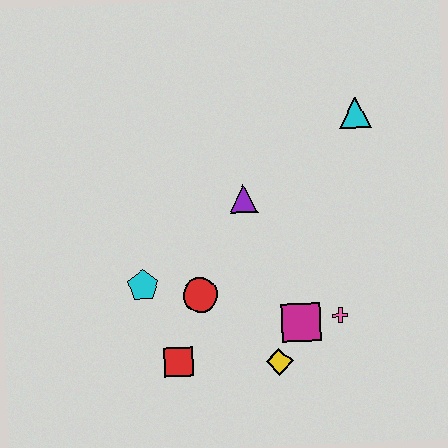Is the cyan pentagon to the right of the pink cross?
No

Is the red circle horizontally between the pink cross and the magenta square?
No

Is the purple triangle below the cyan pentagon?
No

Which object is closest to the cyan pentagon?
The red circle is closest to the cyan pentagon.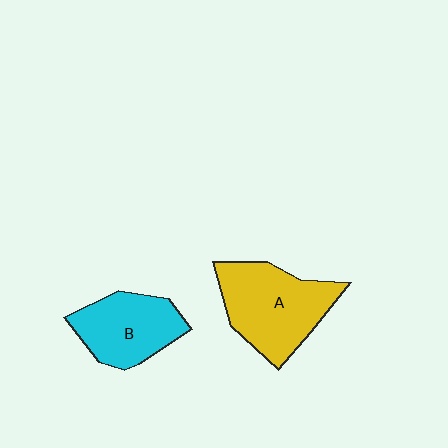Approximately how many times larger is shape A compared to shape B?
Approximately 1.3 times.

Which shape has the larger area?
Shape A (yellow).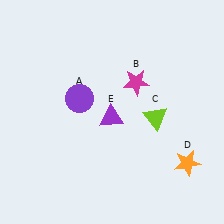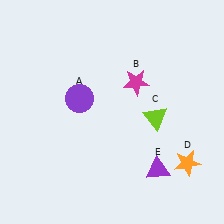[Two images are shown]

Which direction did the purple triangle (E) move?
The purple triangle (E) moved down.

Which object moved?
The purple triangle (E) moved down.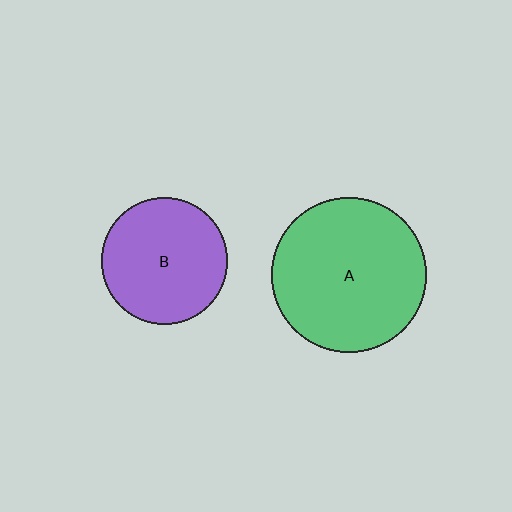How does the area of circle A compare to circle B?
Approximately 1.5 times.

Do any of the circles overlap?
No, none of the circles overlap.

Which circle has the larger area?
Circle A (green).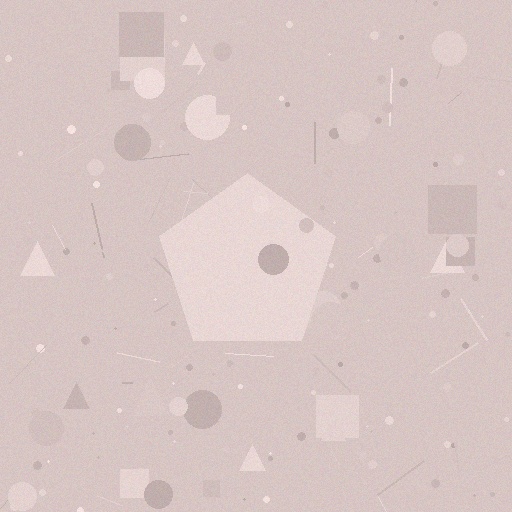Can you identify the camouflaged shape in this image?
The camouflaged shape is a pentagon.